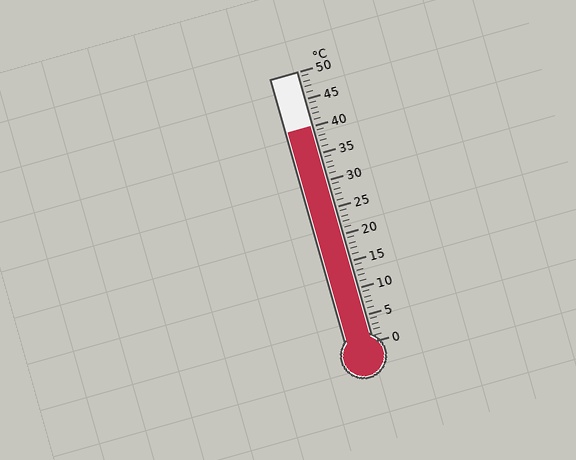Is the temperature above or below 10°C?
The temperature is above 10°C.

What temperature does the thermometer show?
The thermometer shows approximately 40°C.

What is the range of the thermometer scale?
The thermometer scale ranges from 0°C to 50°C.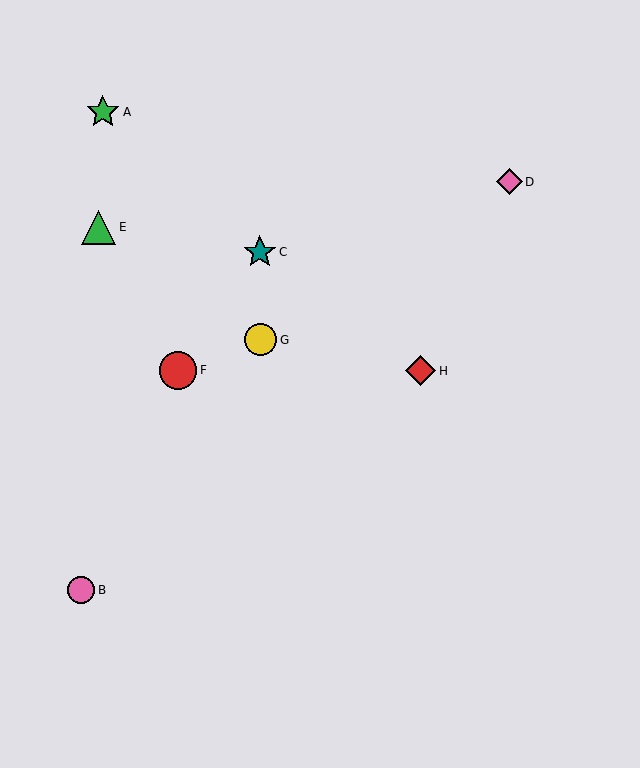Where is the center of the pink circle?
The center of the pink circle is at (81, 590).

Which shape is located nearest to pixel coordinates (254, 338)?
The yellow circle (labeled G) at (261, 340) is nearest to that location.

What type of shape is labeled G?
Shape G is a yellow circle.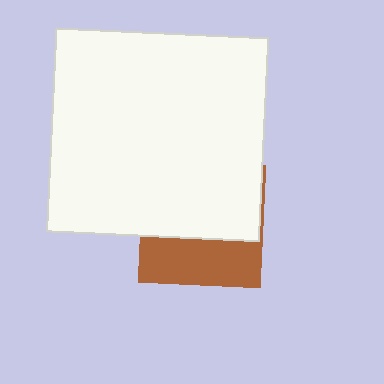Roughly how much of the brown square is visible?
A small part of it is visible (roughly 39%).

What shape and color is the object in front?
The object in front is a white rectangle.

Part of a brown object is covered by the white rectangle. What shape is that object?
It is a square.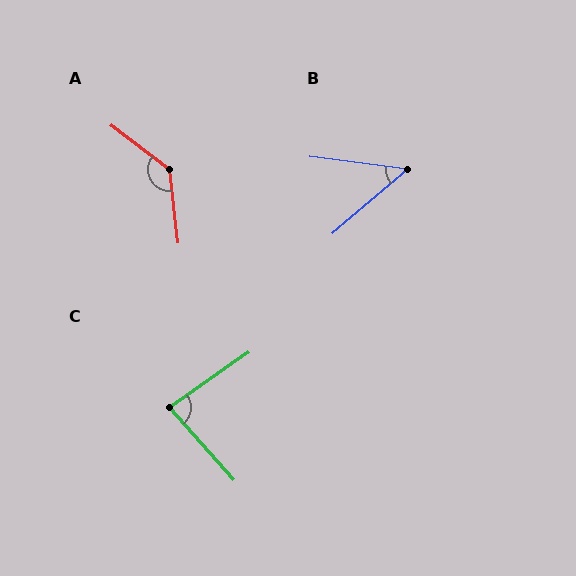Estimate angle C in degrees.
Approximately 83 degrees.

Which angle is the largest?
A, at approximately 134 degrees.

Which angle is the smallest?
B, at approximately 48 degrees.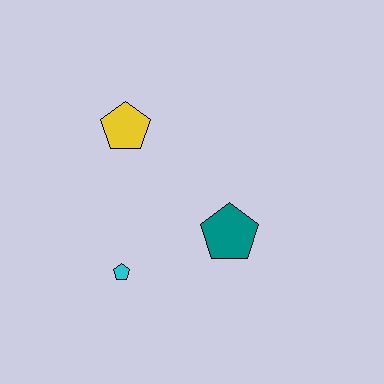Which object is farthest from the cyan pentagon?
The yellow pentagon is farthest from the cyan pentagon.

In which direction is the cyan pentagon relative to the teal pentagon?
The cyan pentagon is to the left of the teal pentagon.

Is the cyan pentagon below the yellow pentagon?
Yes